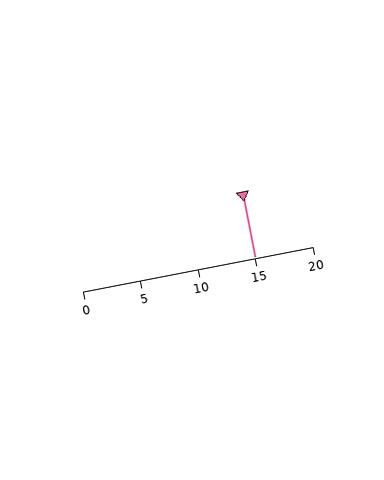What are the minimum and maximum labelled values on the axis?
The axis runs from 0 to 20.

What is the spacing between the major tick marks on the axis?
The major ticks are spaced 5 apart.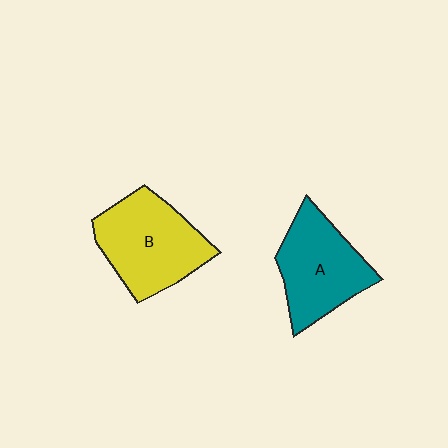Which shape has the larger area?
Shape B (yellow).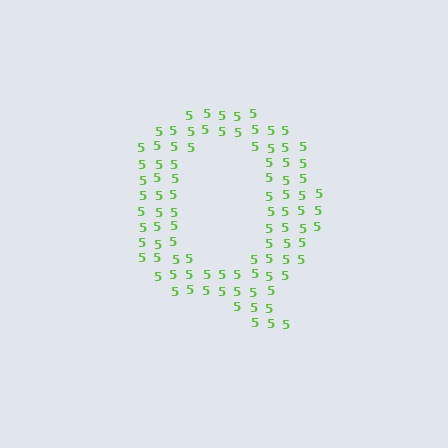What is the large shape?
The large shape is the letter Q.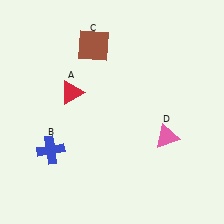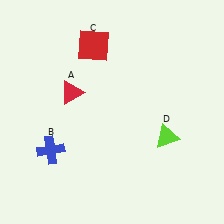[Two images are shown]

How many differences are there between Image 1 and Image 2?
There are 2 differences between the two images.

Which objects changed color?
C changed from brown to red. D changed from pink to lime.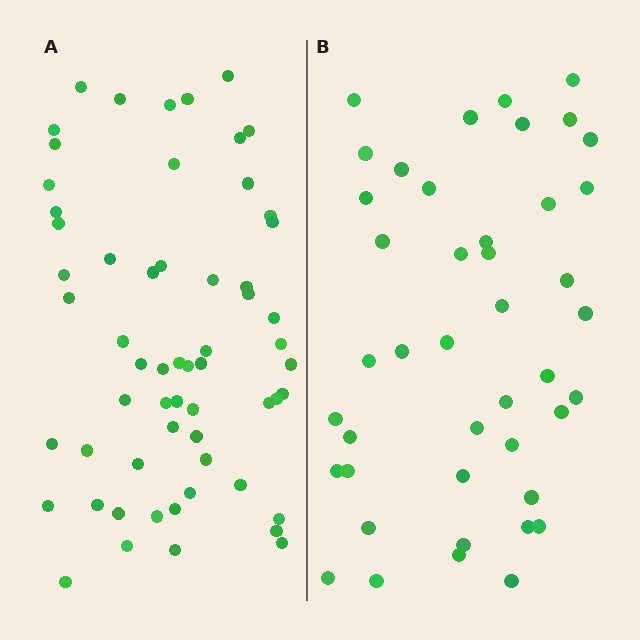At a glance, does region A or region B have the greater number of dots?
Region A (the left region) has more dots.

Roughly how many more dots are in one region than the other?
Region A has approximately 15 more dots than region B.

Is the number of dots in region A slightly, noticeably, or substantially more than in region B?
Region A has noticeably more, but not dramatically so. The ratio is roughly 1.4 to 1.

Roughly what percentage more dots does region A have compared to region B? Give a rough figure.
About 40% more.